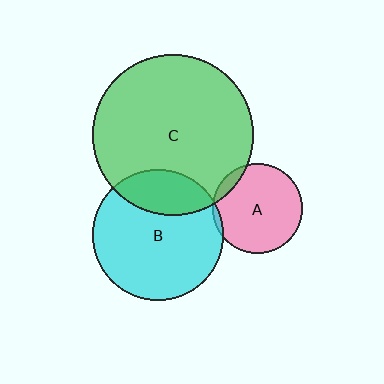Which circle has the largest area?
Circle C (green).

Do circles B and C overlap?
Yes.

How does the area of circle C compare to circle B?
Approximately 1.5 times.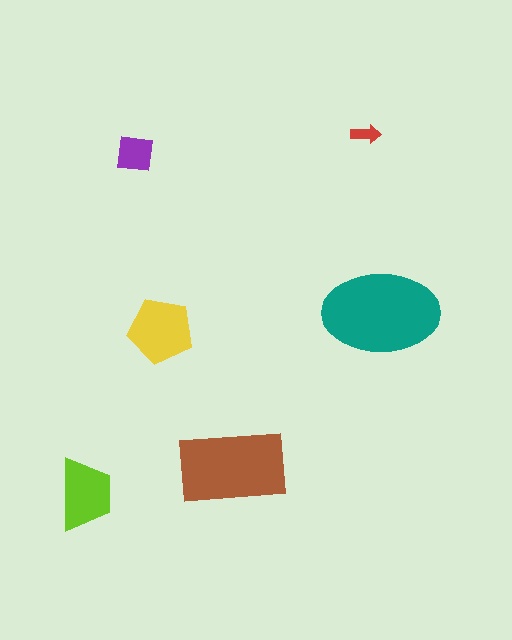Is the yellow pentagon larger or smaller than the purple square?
Larger.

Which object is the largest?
The teal ellipse.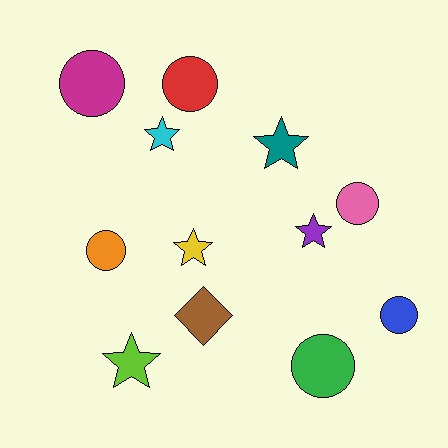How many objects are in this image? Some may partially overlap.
There are 12 objects.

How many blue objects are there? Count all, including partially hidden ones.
There is 1 blue object.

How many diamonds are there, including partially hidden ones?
There is 1 diamond.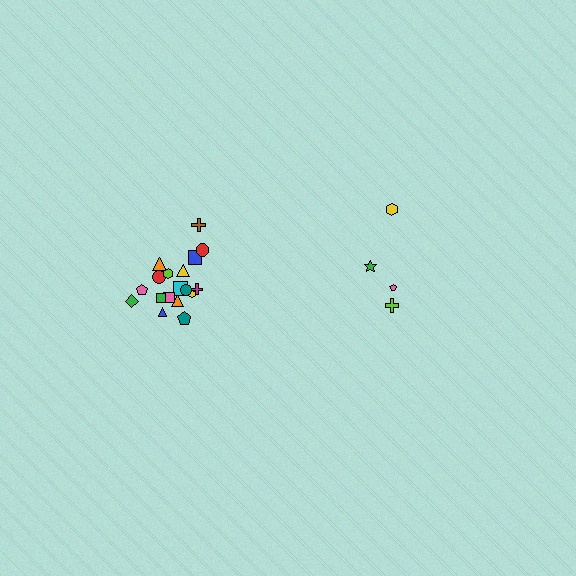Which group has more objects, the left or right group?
The left group.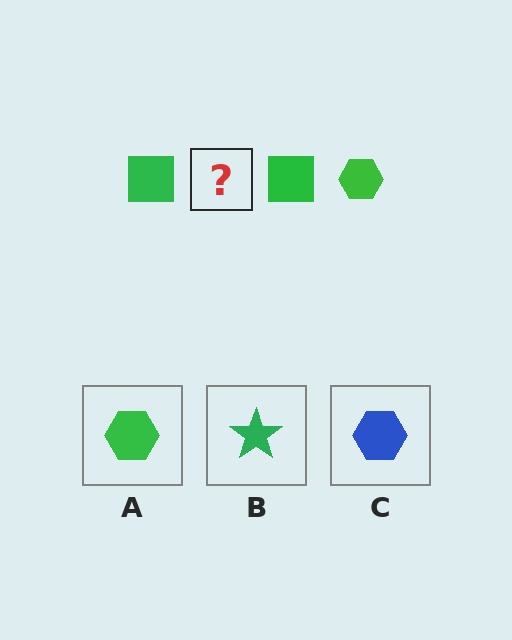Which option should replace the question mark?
Option A.